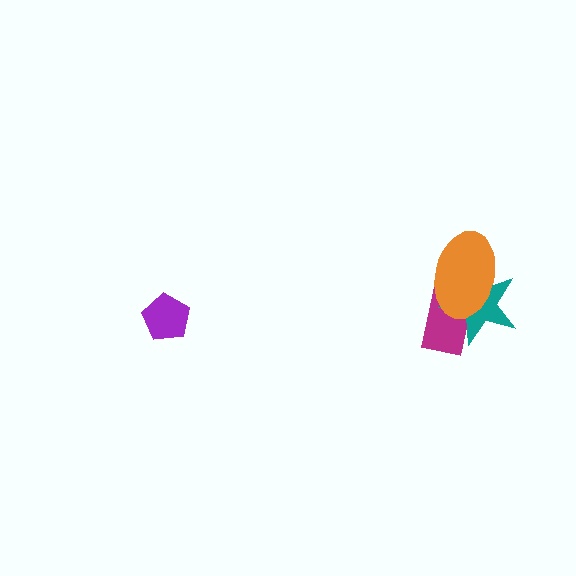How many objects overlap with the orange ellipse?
2 objects overlap with the orange ellipse.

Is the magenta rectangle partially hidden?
Yes, it is partially covered by another shape.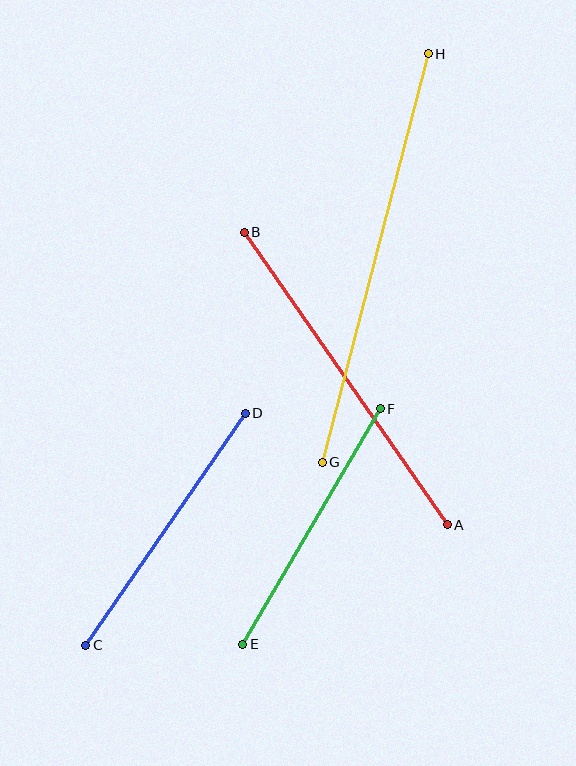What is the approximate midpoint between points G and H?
The midpoint is at approximately (375, 258) pixels.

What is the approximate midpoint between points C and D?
The midpoint is at approximately (166, 529) pixels.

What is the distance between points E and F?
The distance is approximately 273 pixels.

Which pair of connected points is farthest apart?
Points G and H are farthest apart.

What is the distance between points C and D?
The distance is approximately 281 pixels.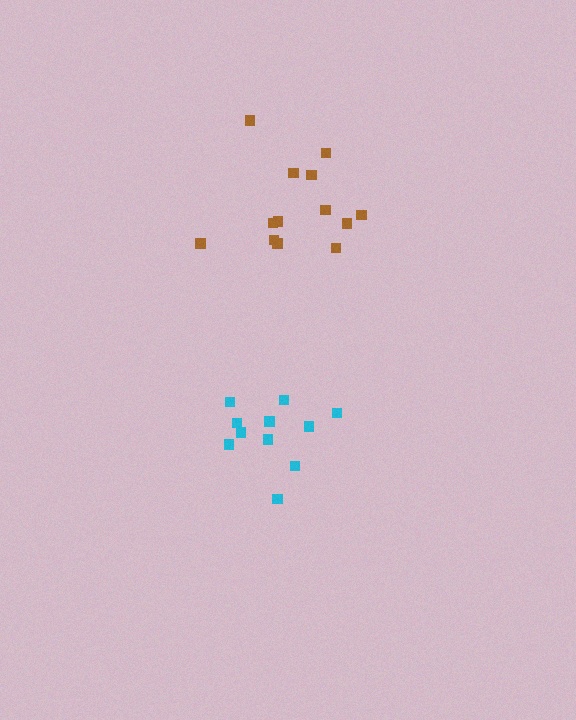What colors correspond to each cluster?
The clusters are colored: brown, cyan.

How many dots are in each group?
Group 1: 13 dots, Group 2: 11 dots (24 total).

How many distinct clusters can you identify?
There are 2 distinct clusters.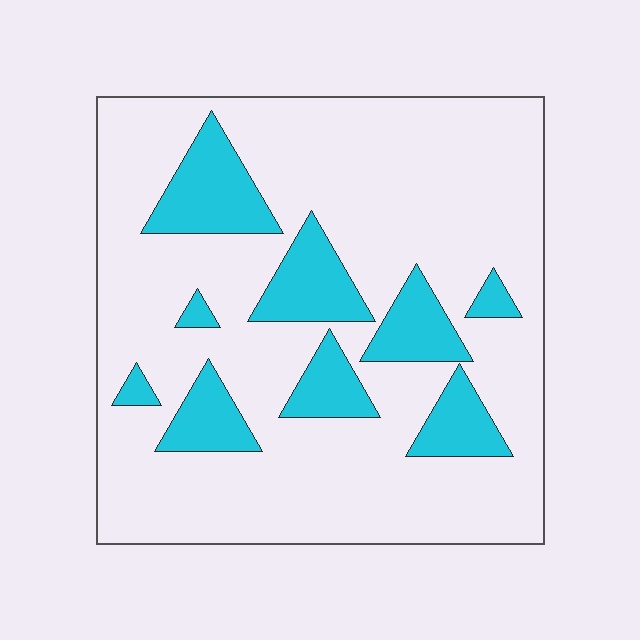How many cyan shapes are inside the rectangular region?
9.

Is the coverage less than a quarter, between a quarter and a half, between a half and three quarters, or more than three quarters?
Less than a quarter.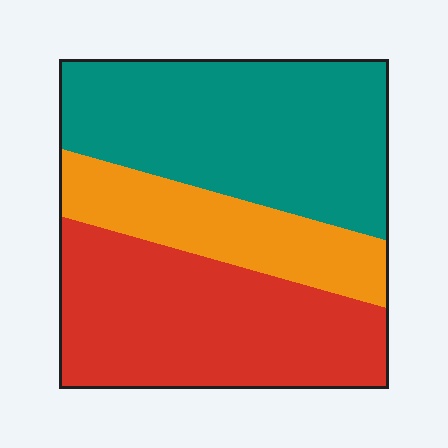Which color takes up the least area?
Orange, at roughly 20%.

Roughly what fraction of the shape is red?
Red takes up about three eighths (3/8) of the shape.